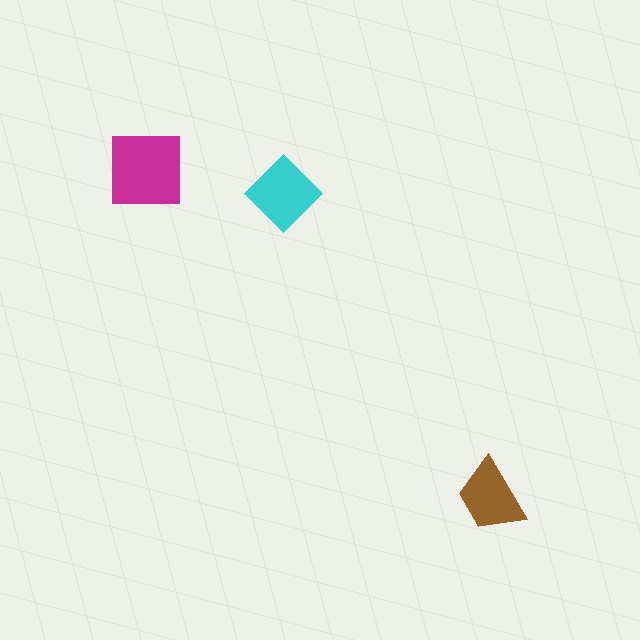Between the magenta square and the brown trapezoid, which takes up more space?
The magenta square.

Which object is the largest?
The magenta square.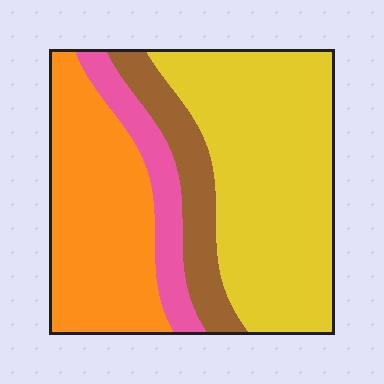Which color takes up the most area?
Yellow, at roughly 45%.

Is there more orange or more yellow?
Yellow.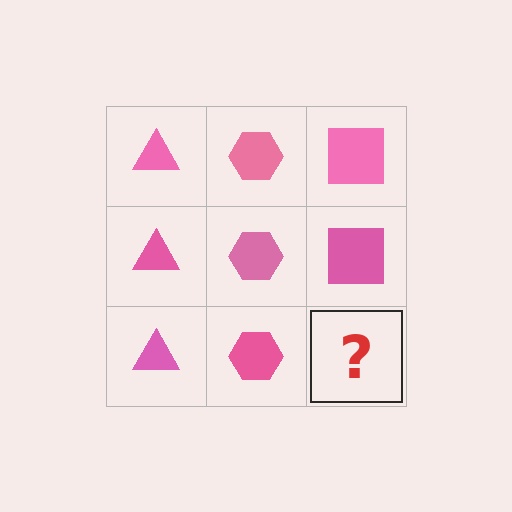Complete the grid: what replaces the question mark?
The question mark should be replaced with a pink square.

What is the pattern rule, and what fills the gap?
The rule is that each column has a consistent shape. The gap should be filled with a pink square.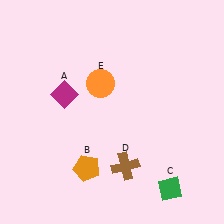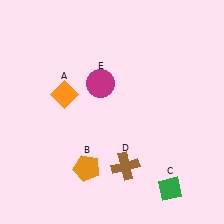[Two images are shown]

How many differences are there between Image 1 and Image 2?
There are 2 differences between the two images.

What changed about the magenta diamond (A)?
In Image 1, A is magenta. In Image 2, it changed to orange.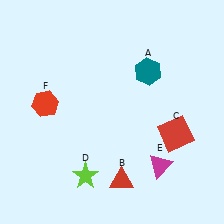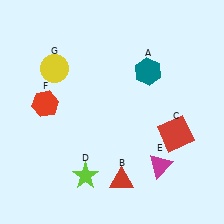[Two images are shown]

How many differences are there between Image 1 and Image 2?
There is 1 difference between the two images.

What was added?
A yellow circle (G) was added in Image 2.